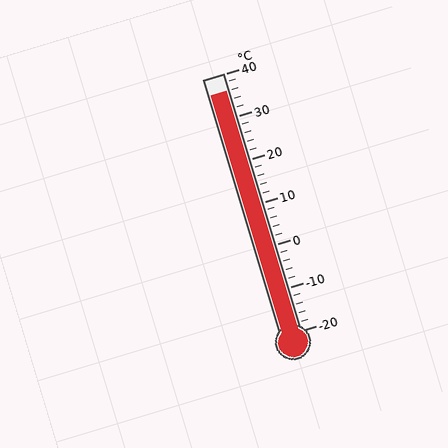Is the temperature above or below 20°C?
The temperature is above 20°C.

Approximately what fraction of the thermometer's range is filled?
The thermometer is filled to approximately 95% of its range.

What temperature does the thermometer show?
The thermometer shows approximately 36°C.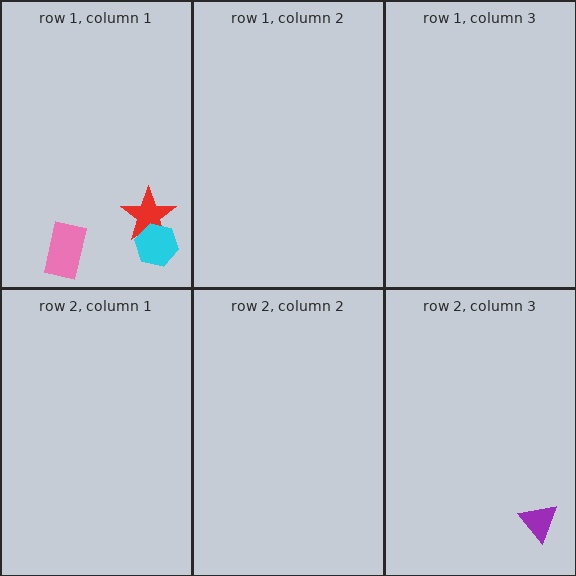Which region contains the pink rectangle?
The row 1, column 1 region.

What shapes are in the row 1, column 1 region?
The pink rectangle, the red star, the cyan hexagon.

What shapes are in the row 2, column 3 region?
The purple triangle.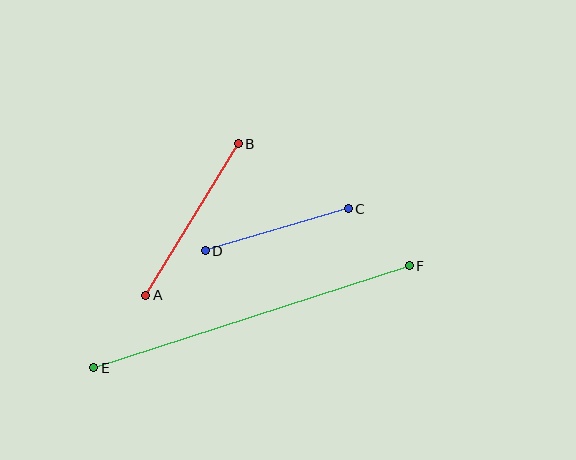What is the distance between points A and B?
The distance is approximately 177 pixels.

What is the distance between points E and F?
The distance is approximately 332 pixels.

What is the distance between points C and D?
The distance is approximately 149 pixels.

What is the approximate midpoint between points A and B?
The midpoint is at approximately (192, 219) pixels.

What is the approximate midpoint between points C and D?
The midpoint is at approximately (277, 230) pixels.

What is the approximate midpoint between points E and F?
The midpoint is at approximately (251, 317) pixels.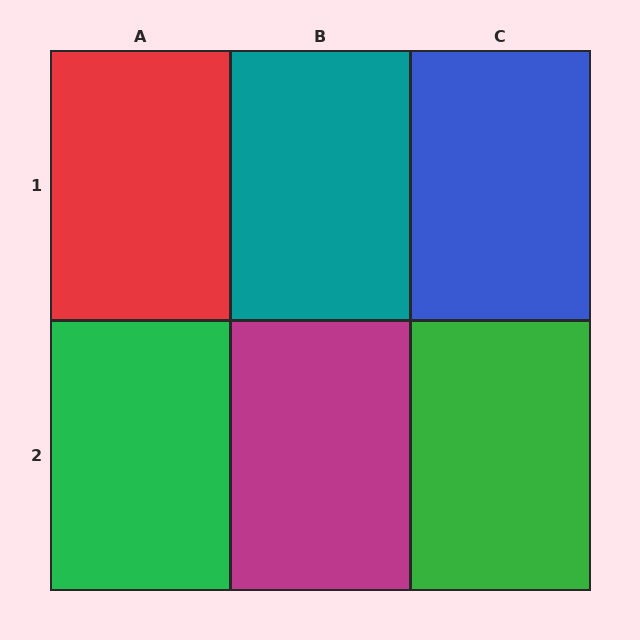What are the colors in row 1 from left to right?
Red, teal, blue.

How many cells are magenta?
1 cell is magenta.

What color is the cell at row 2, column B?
Magenta.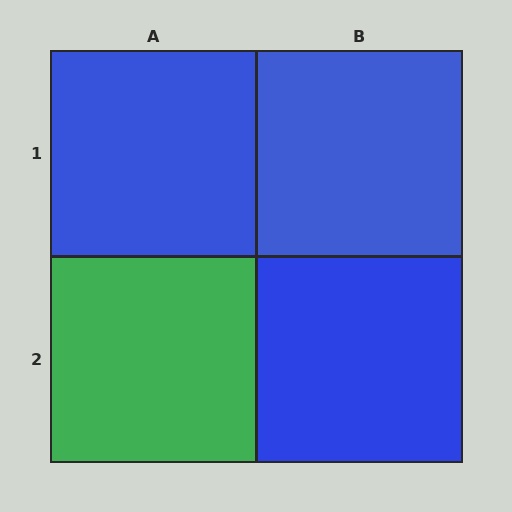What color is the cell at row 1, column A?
Blue.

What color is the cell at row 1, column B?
Blue.